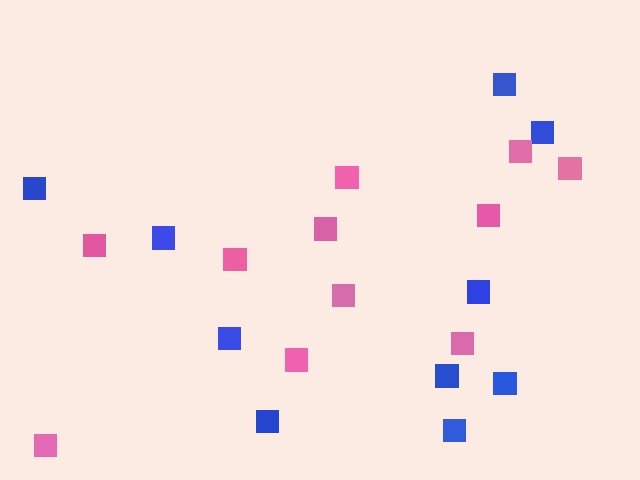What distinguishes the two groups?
There are 2 groups: one group of blue squares (10) and one group of pink squares (11).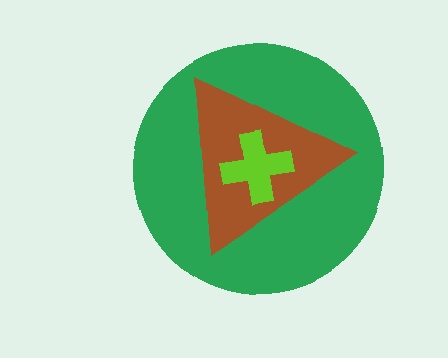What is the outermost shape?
The green circle.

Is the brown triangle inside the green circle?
Yes.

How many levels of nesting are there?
3.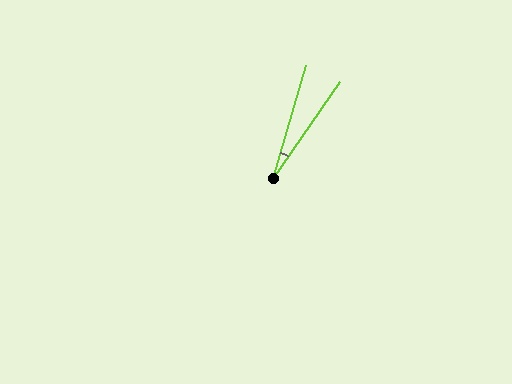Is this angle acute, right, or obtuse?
It is acute.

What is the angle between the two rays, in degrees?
Approximately 18 degrees.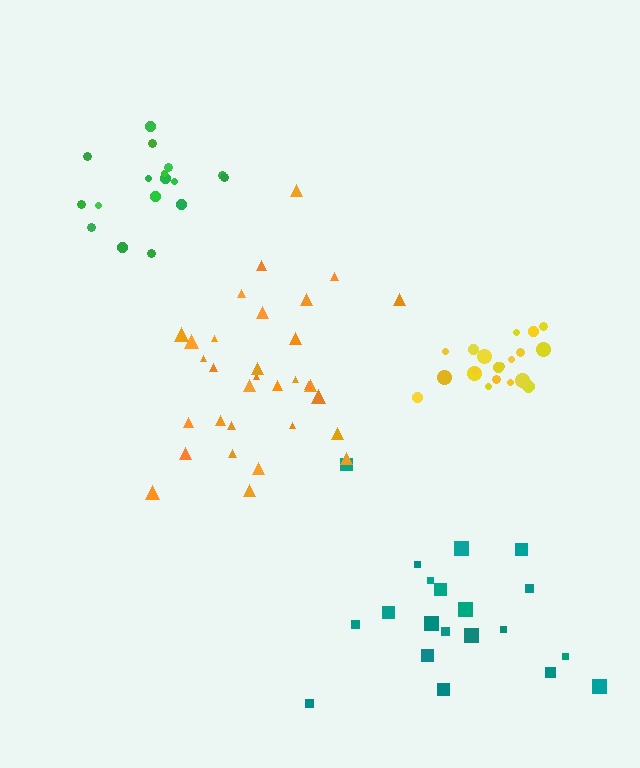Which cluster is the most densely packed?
Yellow.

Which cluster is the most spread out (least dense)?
Teal.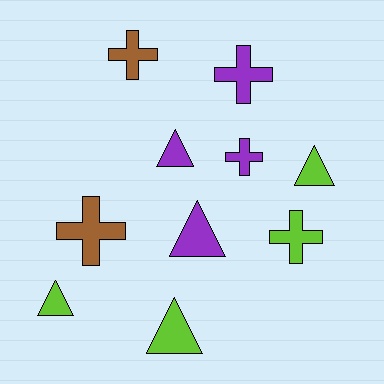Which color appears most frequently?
Lime, with 4 objects.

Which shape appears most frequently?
Cross, with 5 objects.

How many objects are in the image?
There are 10 objects.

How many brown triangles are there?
There are no brown triangles.